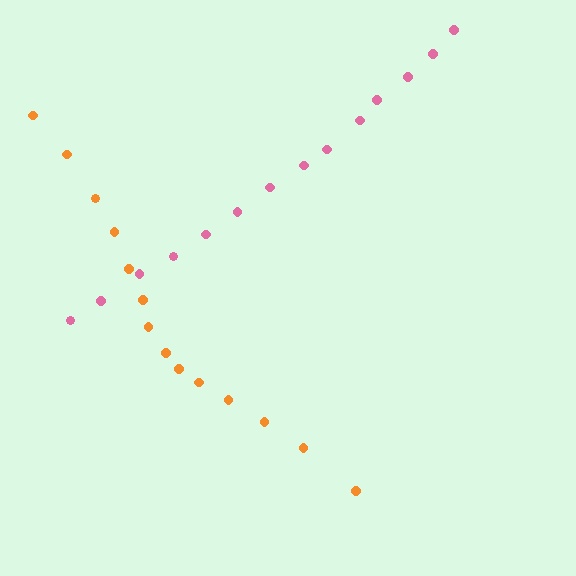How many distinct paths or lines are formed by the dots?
There are 2 distinct paths.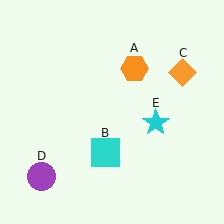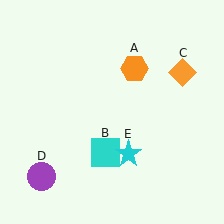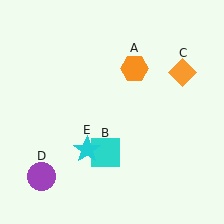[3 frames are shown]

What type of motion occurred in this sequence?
The cyan star (object E) rotated clockwise around the center of the scene.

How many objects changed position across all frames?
1 object changed position: cyan star (object E).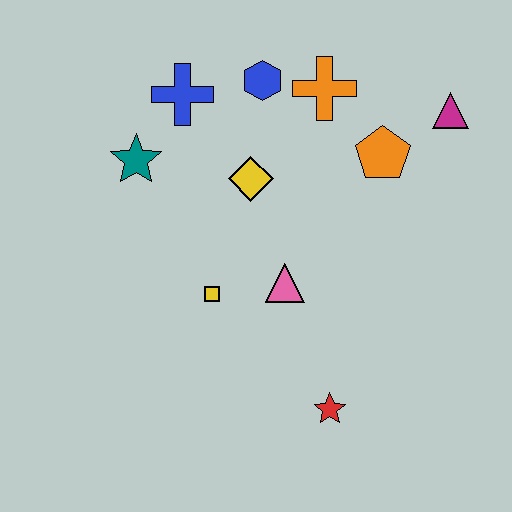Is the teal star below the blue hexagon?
Yes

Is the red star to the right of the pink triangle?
Yes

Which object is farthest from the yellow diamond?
The red star is farthest from the yellow diamond.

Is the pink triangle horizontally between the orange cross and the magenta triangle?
No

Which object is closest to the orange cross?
The blue hexagon is closest to the orange cross.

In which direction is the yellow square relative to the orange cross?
The yellow square is below the orange cross.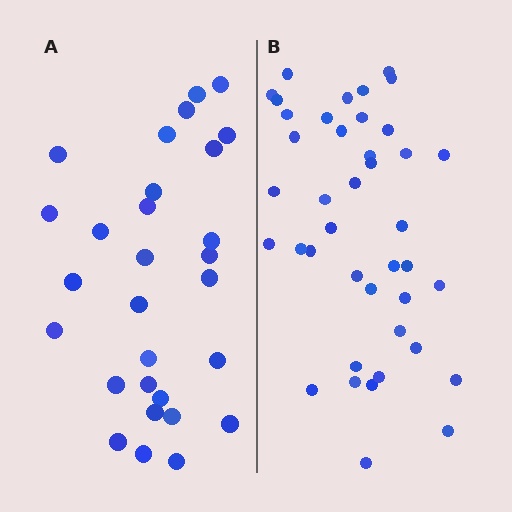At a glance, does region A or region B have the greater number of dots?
Region B (the right region) has more dots.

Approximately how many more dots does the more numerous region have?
Region B has roughly 12 or so more dots than region A.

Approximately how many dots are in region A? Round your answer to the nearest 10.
About 30 dots. (The exact count is 29, which rounds to 30.)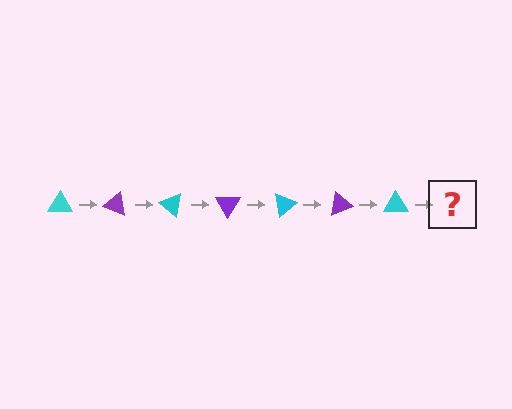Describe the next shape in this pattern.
It should be a purple triangle, rotated 140 degrees from the start.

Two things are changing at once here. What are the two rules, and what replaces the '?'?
The two rules are that it rotates 20 degrees each step and the color cycles through cyan and purple. The '?' should be a purple triangle, rotated 140 degrees from the start.